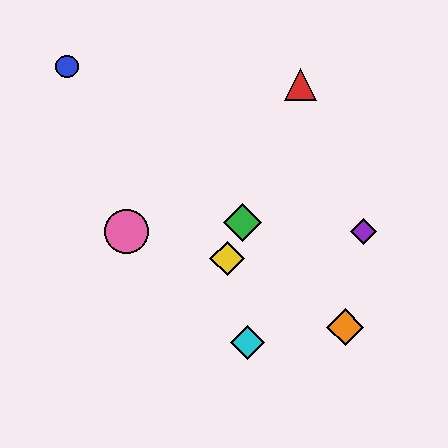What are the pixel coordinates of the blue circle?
The blue circle is at (67, 66).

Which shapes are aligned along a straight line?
The red triangle, the green diamond, the yellow diamond are aligned along a straight line.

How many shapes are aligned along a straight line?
3 shapes (the red triangle, the green diamond, the yellow diamond) are aligned along a straight line.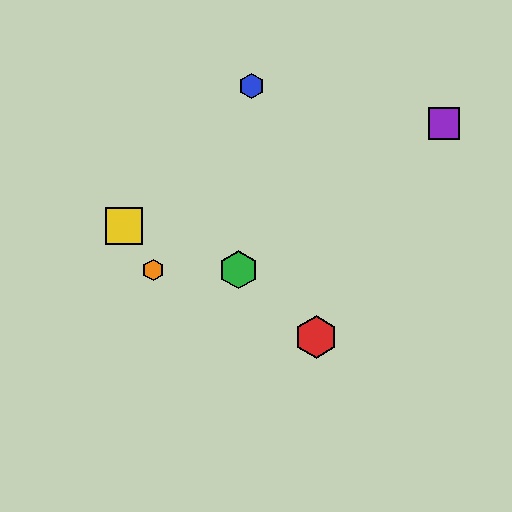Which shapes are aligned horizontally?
The green hexagon, the orange hexagon are aligned horizontally.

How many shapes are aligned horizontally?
2 shapes (the green hexagon, the orange hexagon) are aligned horizontally.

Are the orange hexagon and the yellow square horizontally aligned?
No, the orange hexagon is at y≈270 and the yellow square is at y≈226.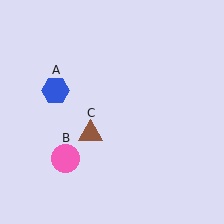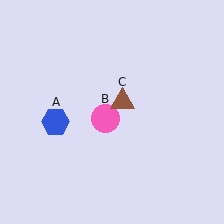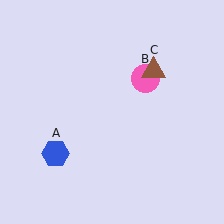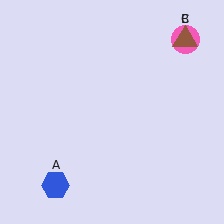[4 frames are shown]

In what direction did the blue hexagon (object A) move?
The blue hexagon (object A) moved down.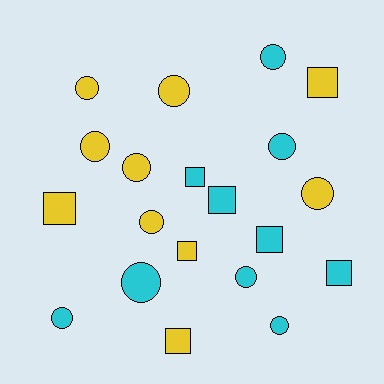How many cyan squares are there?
There are 4 cyan squares.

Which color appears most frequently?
Cyan, with 10 objects.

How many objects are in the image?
There are 20 objects.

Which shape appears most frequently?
Circle, with 12 objects.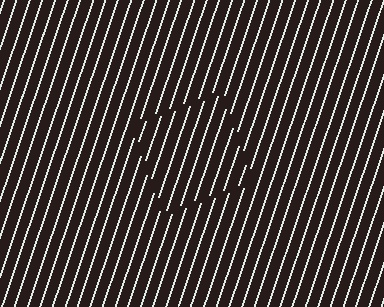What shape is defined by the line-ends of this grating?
An illusory square. The interior of the shape contains the same grating, shifted by half a period — the contour is defined by the phase discontinuity where line-ends from the inner and outer gratings abut.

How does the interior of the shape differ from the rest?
The interior of the shape contains the same grating, shifted by half a period — the contour is defined by the phase discontinuity where line-ends from the inner and outer gratings abut.